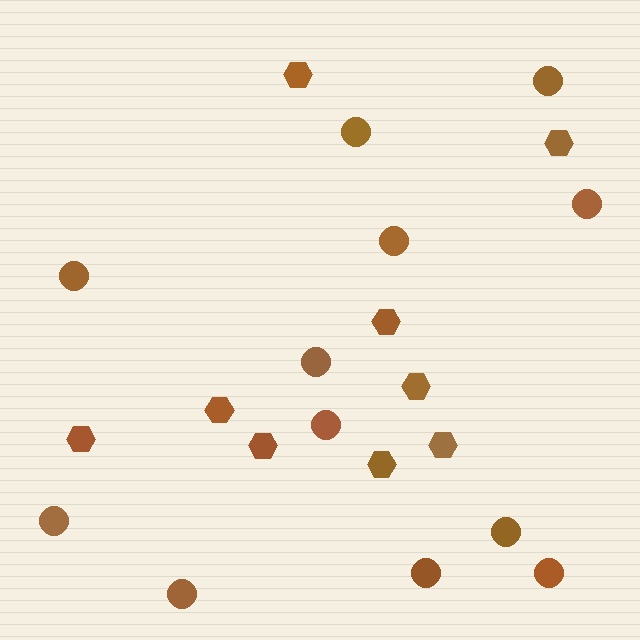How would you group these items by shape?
There are 2 groups: one group of circles (12) and one group of hexagons (9).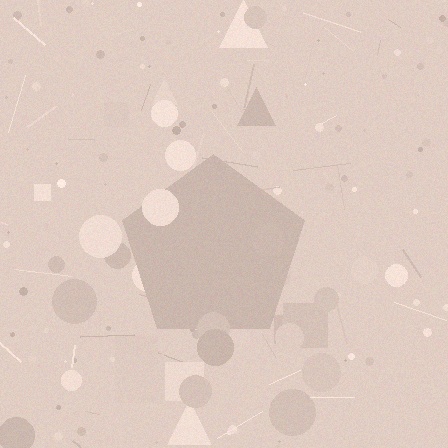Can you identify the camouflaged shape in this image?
The camouflaged shape is a pentagon.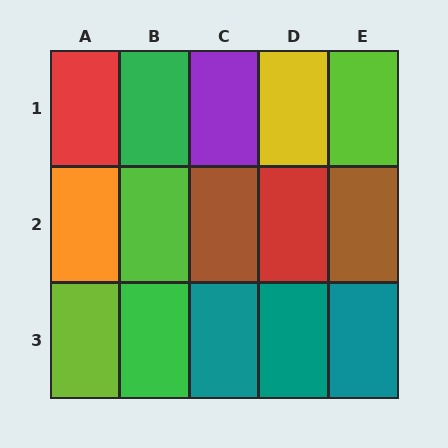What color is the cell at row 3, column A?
Lime.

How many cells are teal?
3 cells are teal.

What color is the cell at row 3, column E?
Teal.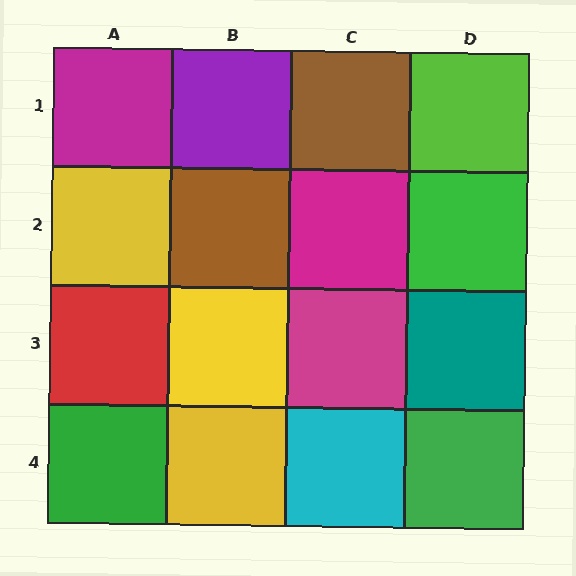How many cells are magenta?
3 cells are magenta.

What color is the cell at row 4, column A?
Green.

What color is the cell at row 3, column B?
Yellow.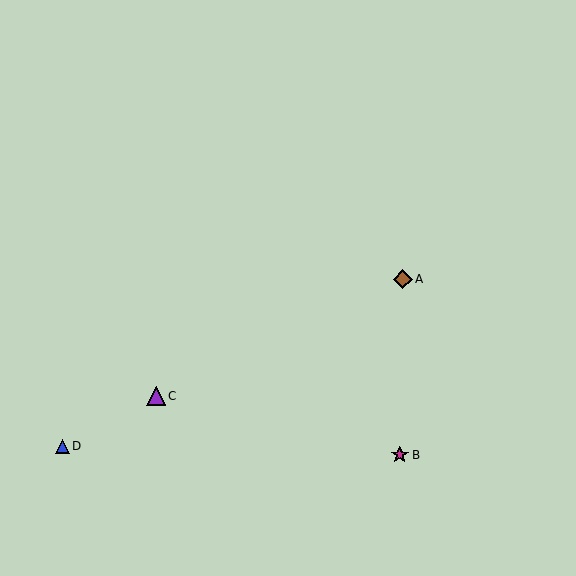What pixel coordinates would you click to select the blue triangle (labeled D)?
Click at (62, 446) to select the blue triangle D.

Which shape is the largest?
The brown diamond (labeled A) is the largest.